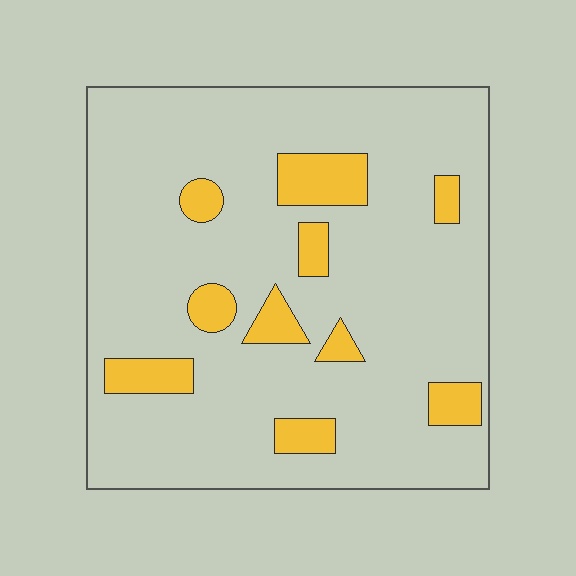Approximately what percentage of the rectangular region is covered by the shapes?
Approximately 15%.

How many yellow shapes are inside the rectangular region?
10.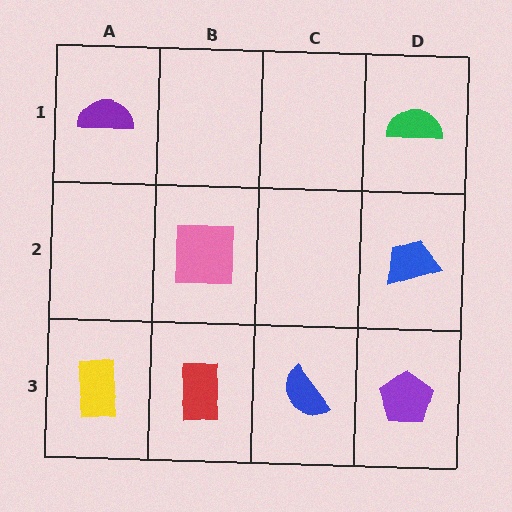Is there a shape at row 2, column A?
No, that cell is empty.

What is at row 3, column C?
A blue semicircle.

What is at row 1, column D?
A green semicircle.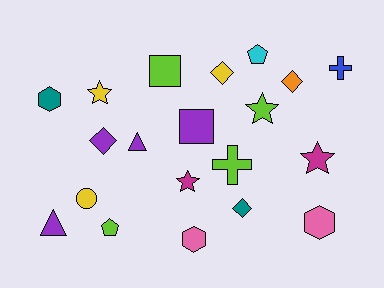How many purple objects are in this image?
There are 4 purple objects.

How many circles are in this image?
There is 1 circle.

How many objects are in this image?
There are 20 objects.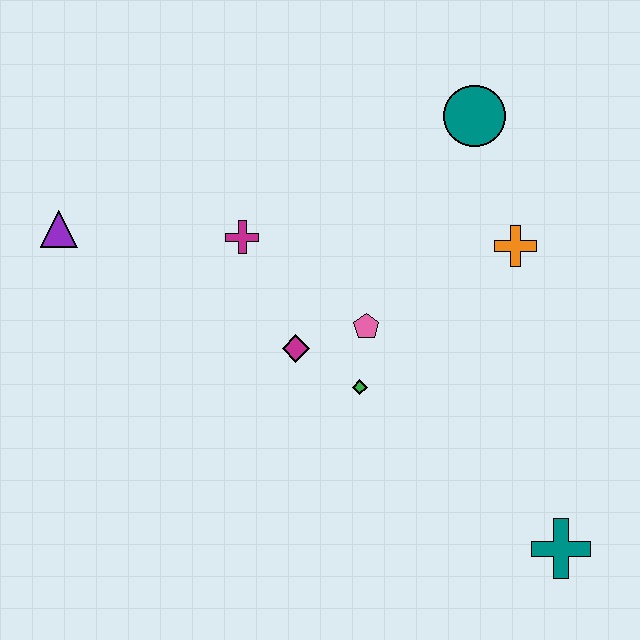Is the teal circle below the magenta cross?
No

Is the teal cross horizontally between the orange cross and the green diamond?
No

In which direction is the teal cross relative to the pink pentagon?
The teal cross is below the pink pentagon.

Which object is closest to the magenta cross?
The magenta diamond is closest to the magenta cross.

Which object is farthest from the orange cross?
The purple triangle is farthest from the orange cross.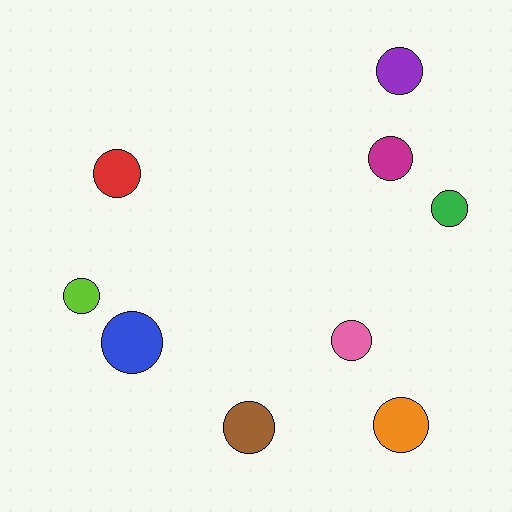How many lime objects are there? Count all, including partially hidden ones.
There is 1 lime object.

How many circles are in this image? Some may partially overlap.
There are 9 circles.